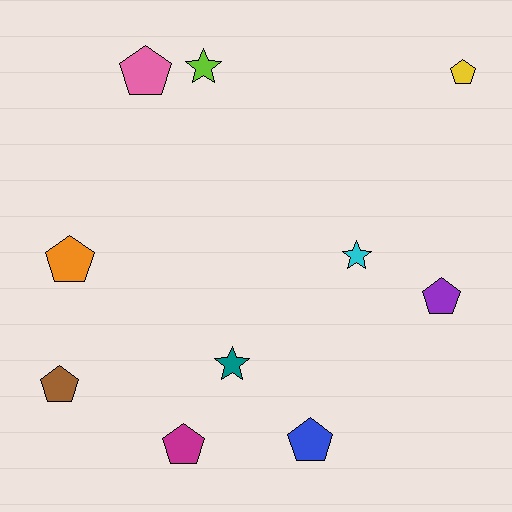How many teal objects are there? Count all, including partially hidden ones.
There is 1 teal object.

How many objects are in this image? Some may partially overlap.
There are 10 objects.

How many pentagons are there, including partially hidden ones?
There are 7 pentagons.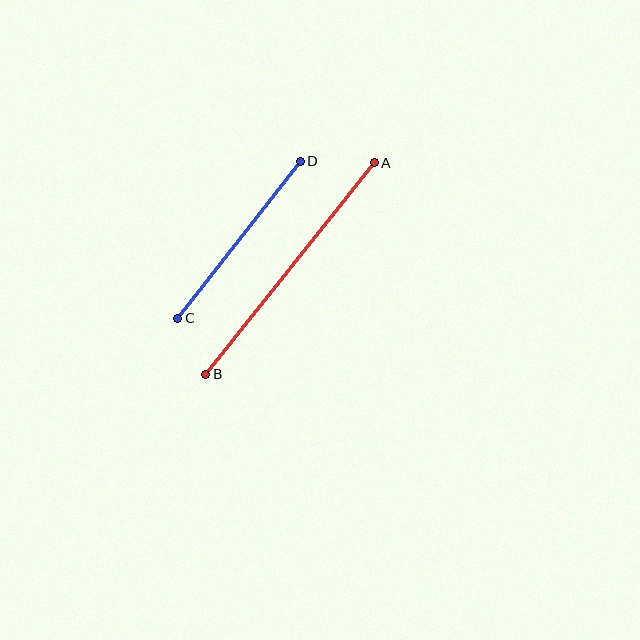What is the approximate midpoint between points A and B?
The midpoint is at approximately (290, 268) pixels.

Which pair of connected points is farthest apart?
Points A and B are farthest apart.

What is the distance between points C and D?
The distance is approximately 199 pixels.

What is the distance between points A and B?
The distance is approximately 270 pixels.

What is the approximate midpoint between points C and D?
The midpoint is at approximately (239, 240) pixels.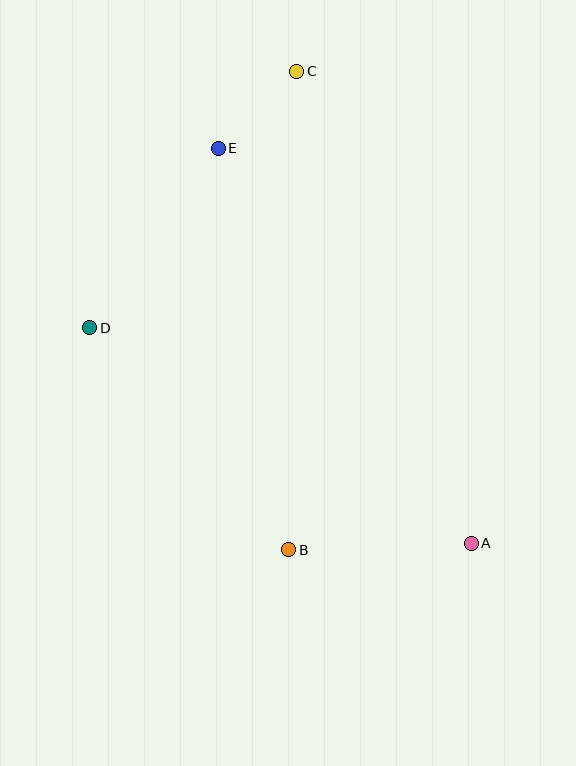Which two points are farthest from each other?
Points A and C are farthest from each other.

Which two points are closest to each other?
Points C and E are closest to each other.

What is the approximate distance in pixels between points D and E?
The distance between D and E is approximately 221 pixels.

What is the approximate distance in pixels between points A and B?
The distance between A and B is approximately 182 pixels.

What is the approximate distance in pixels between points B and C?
The distance between B and C is approximately 479 pixels.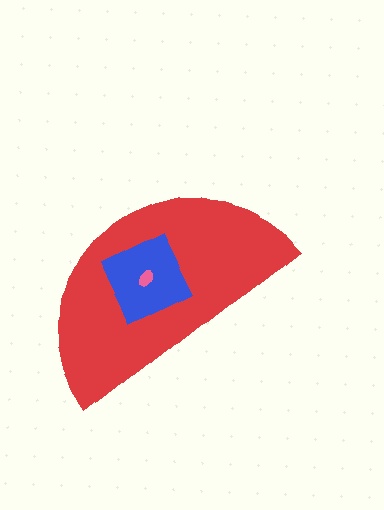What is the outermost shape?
The red semicircle.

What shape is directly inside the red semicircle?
The blue square.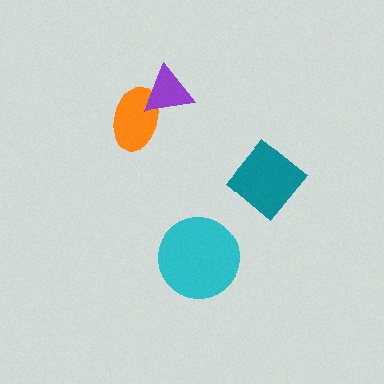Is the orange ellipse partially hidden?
Yes, it is partially covered by another shape.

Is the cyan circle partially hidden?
No, no other shape covers it.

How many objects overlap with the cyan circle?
0 objects overlap with the cyan circle.